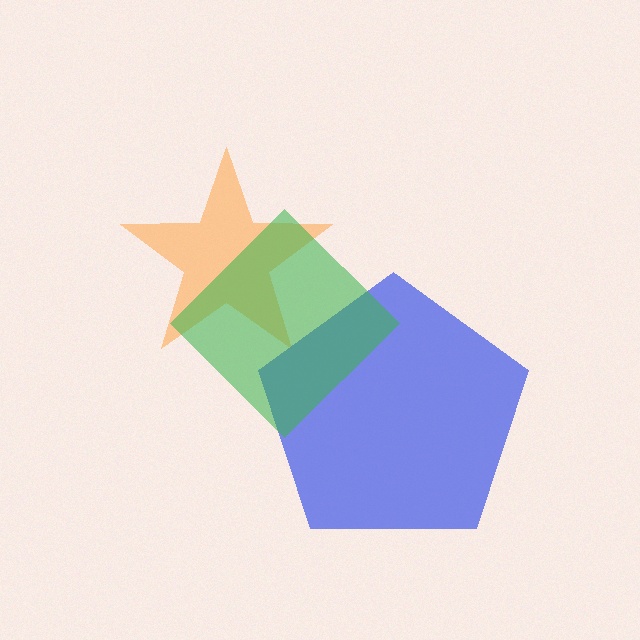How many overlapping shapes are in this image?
There are 3 overlapping shapes in the image.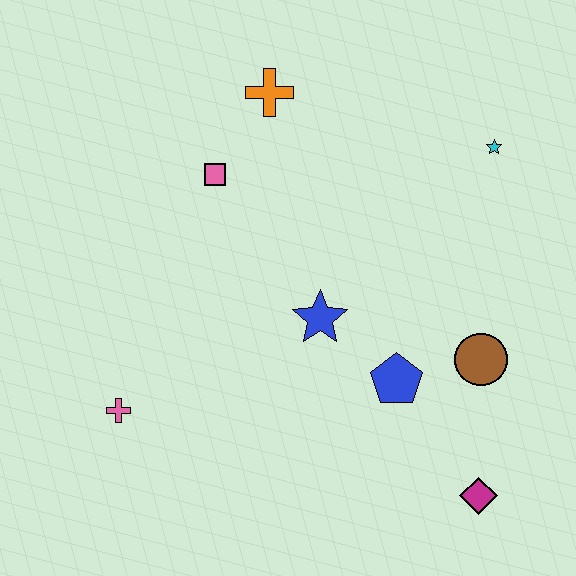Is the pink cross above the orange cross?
No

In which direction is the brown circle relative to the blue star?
The brown circle is to the right of the blue star.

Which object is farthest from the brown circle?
The pink cross is farthest from the brown circle.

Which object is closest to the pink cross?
The blue star is closest to the pink cross.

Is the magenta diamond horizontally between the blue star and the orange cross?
No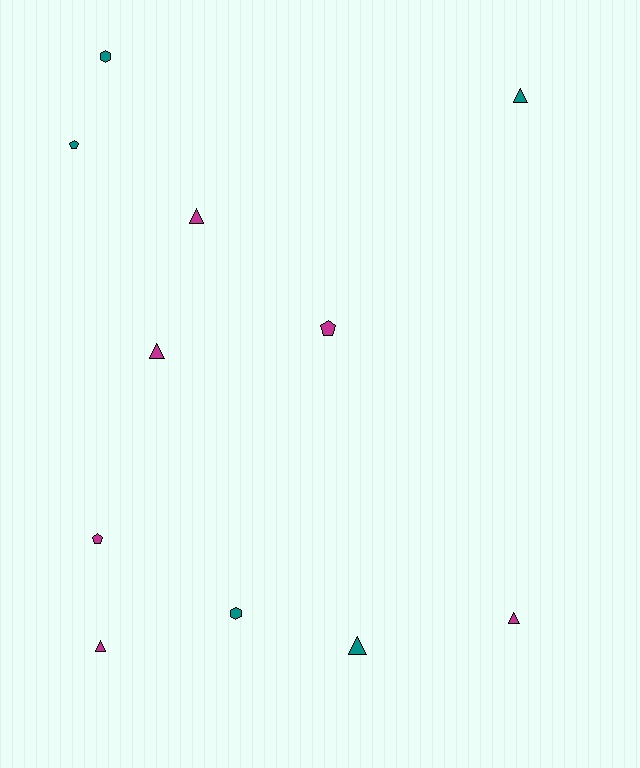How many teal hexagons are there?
There are 2 teal hexagons.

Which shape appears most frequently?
Triangle, with 6 objects.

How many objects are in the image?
There are 11 objects.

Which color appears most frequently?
Magenta, with 6 objects.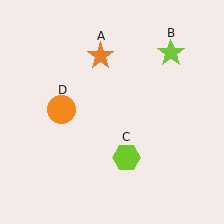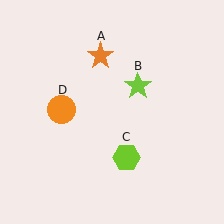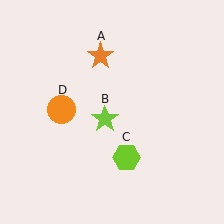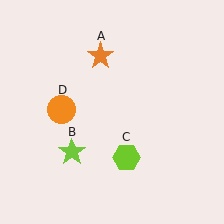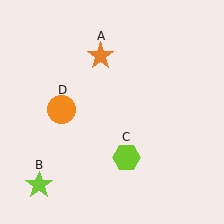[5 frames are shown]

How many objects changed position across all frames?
1 object changed position: lime star (object B).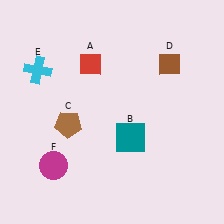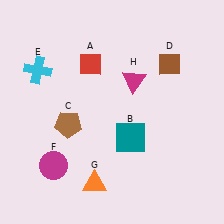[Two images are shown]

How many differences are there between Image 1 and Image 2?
There are 2 differences between the two images.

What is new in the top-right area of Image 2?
A magenta triangle (H) was added in the top-right area of Image 2.